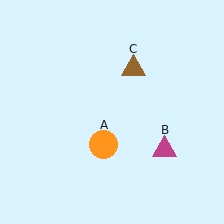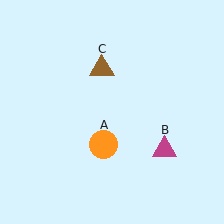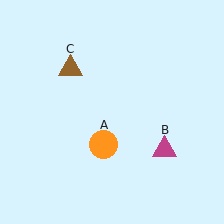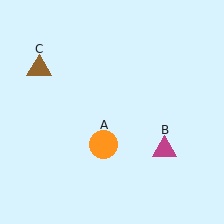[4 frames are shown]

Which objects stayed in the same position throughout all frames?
Orange circle (object A) and magenta triangle (object B) remained stationary.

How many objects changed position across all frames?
1 object changed position: brown triangle (object C).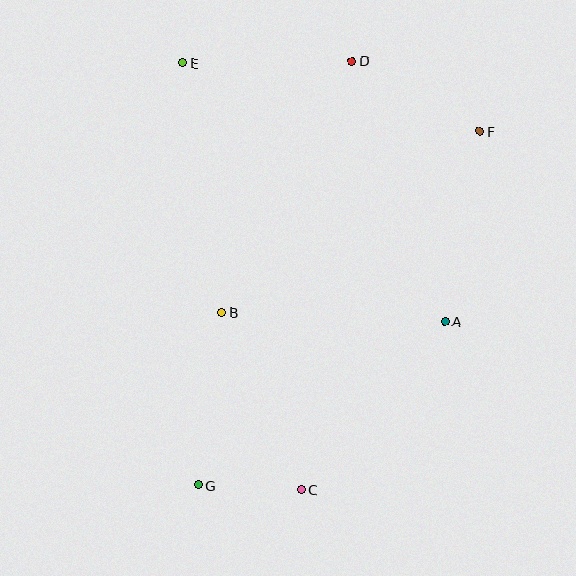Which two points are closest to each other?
Points C and G are closest to each other.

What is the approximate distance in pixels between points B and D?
The distance between B and D is approximately 283 pixels.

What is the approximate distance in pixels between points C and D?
The distance between C and D is approximately 432 pixels.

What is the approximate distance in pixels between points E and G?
The distance between E and G is approximately 422 pixels.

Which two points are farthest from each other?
Points F and G are farthest from each other.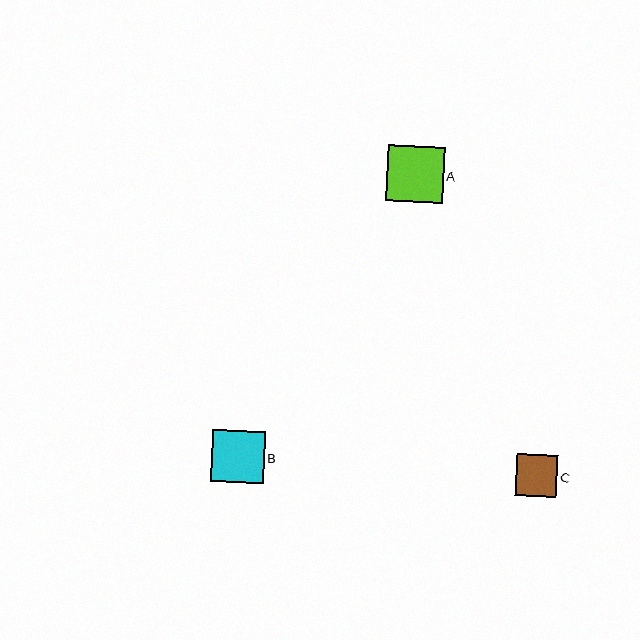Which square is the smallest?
Square C is the smallest with a size of approximately 42 pixels.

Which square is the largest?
Square A is the largest with a size of approximately 56 pixels.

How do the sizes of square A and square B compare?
Square A and square B are approximately the same size.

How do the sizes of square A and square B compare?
Square A and square B are approximately the same size.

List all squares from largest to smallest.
From largest to smallest: A, B, C.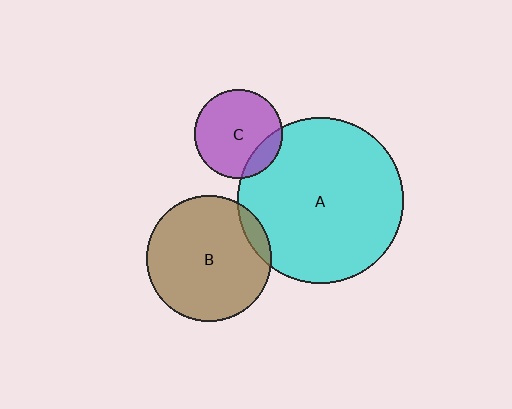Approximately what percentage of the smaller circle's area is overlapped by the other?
Approximately 10%.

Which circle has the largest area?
Circle A (cyan).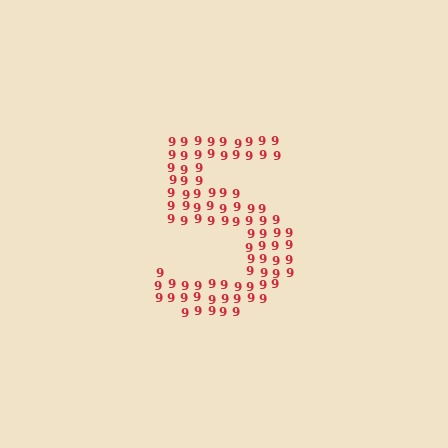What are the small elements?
The small elements are digit 9's.